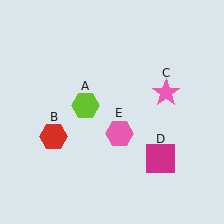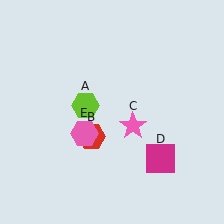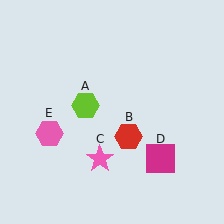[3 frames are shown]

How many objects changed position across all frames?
3 objects changed position: red hexagon (object B), pink star (object C), pink hexagon (object E).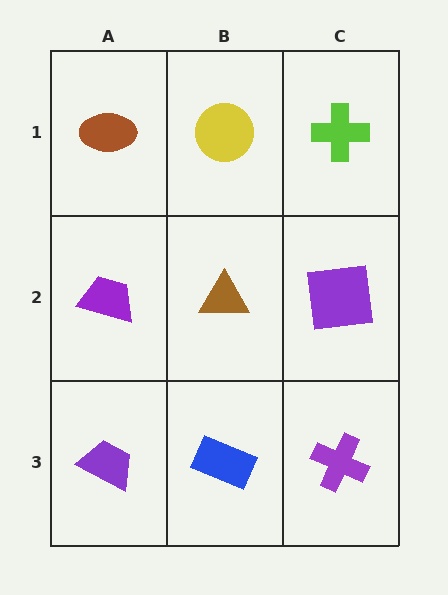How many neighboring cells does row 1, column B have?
3.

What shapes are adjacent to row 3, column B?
A brown triangle (row 2, column B), a purple trapezoid (row 3, column A), a purple cross (row 3, column C).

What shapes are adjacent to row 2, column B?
A yellow circle (row 1, column B), a blue rectangle (row 3, column B), a purple trapezoid (row 2, column A), a purple square (row 2, column C).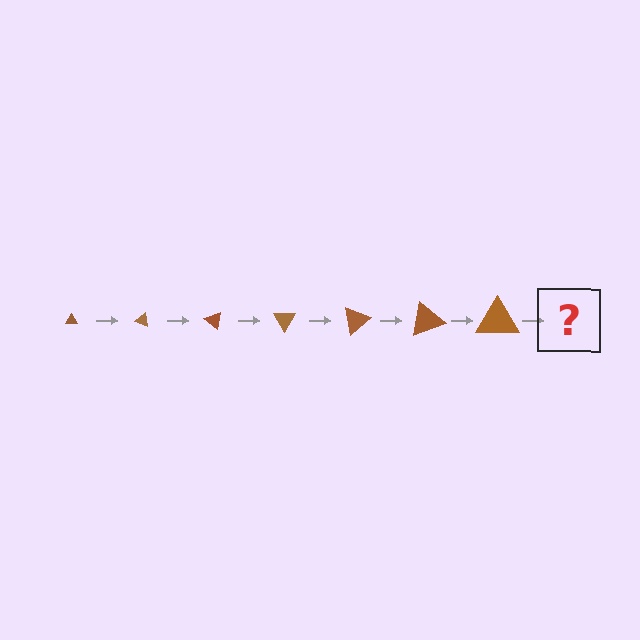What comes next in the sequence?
The next element should be a triangle, larger than the previous one and rotated 140 degrees from the start.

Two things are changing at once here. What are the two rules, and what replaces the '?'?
The two rules are that the triangle grows larger each step and it rotates 20 degrees each step. The '?' should be a triangle, larger than the previous one and rotated 140 degrees from the start.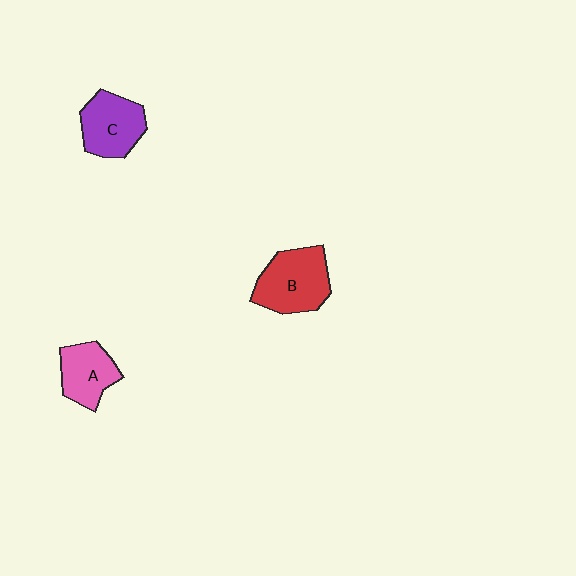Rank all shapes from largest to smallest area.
From largest to smallest: B (red), C (purple), A (pink).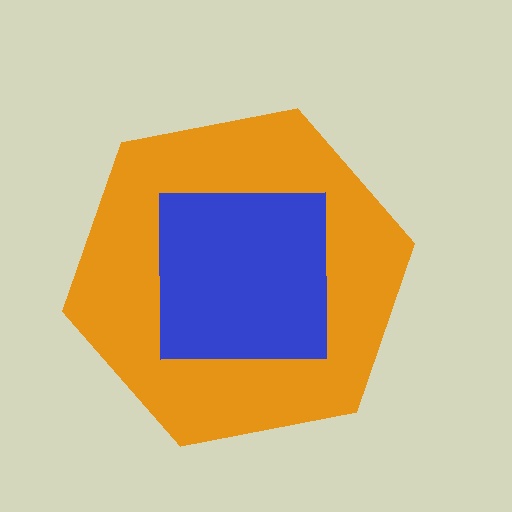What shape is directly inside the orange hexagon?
The blue square.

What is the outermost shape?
The orange hexagon.